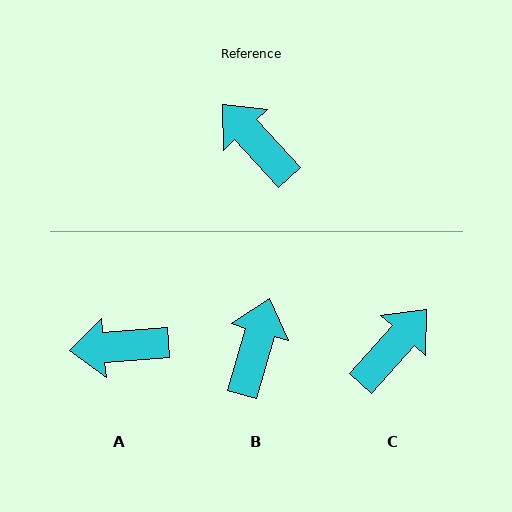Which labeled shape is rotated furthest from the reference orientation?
C, about 85 degrees away.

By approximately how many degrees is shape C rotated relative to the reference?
Approximately 85 degrees clockwise.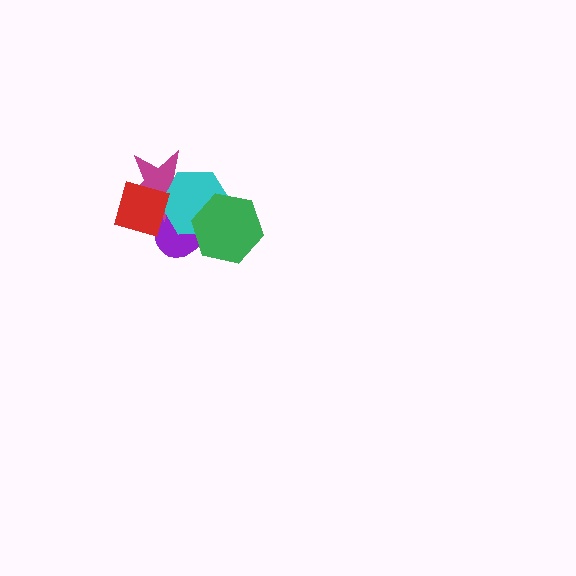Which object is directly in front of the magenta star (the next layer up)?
The cyan hexagon is directly in front of the magenta star.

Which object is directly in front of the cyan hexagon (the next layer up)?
The green hexagon is directly in front of the cyan hexagon.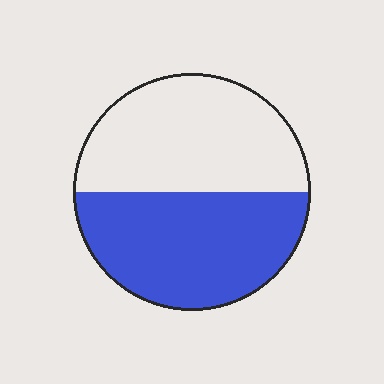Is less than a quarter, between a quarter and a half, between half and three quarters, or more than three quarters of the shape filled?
Between half and three quarters.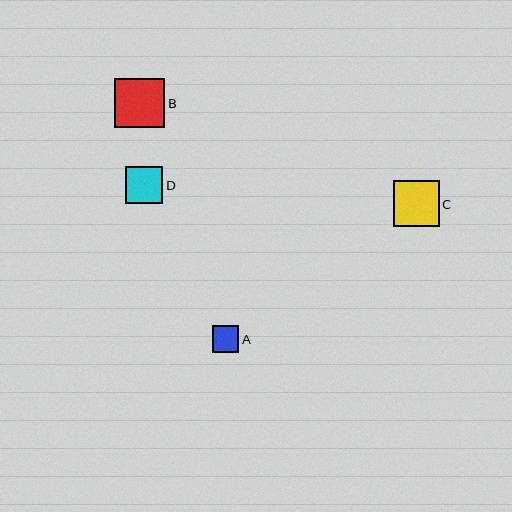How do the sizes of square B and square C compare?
Square B and square C are approximately the same size.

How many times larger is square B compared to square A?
Square B is approximately 1.9 times the size of square A.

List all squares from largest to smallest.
From largest to smallest: B, C, D, A.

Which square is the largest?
Square B is the largest with a size of approximately 50 pixels.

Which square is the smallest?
Square A is the smallest with a size of approximately 26 pixels.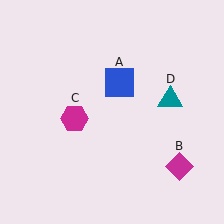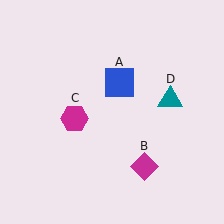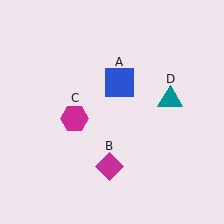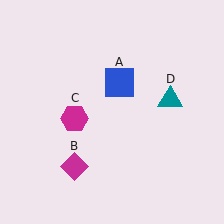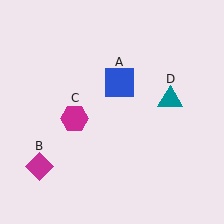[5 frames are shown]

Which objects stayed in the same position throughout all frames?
Blue square (object A) and magenta hexagon (object C) and teal triangle (object D) remained stationary.